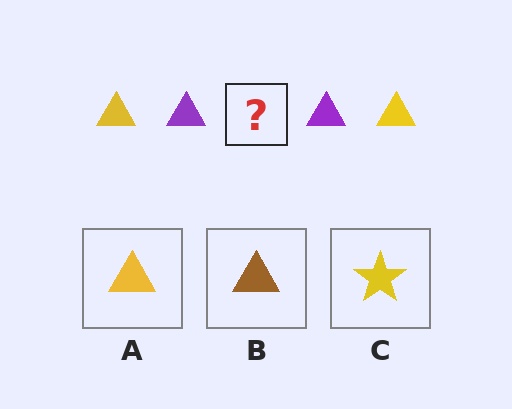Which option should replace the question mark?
Option A.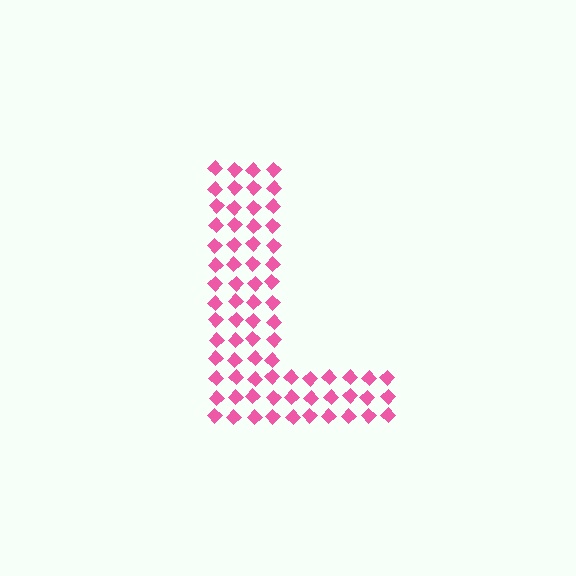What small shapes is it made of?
It is made of small diamonds.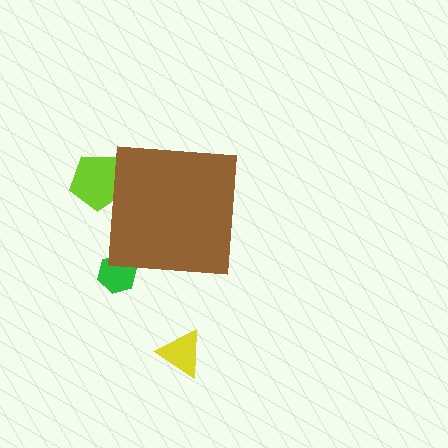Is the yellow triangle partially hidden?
No, the yellow triangle is fully visible.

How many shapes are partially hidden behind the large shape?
2 shapes are partially hidden.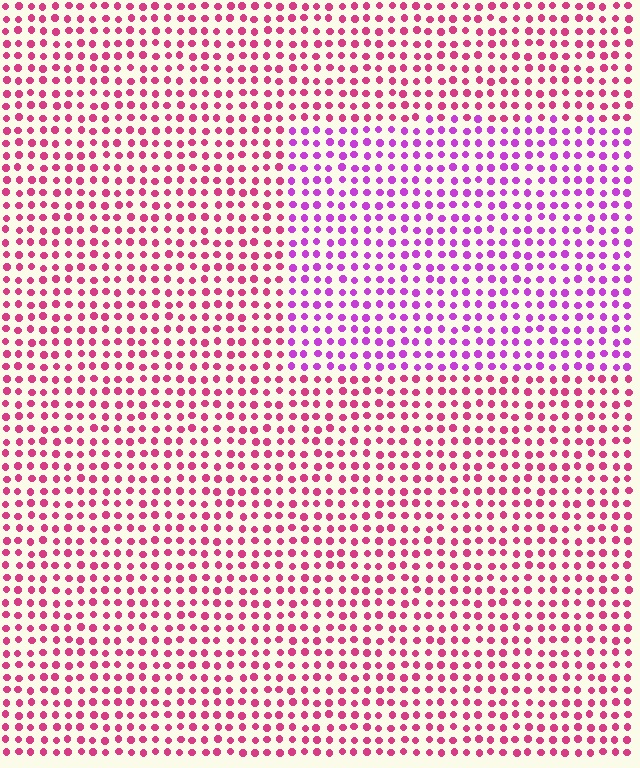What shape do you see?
I see a rectangle.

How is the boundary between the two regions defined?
The boundary is defined purely by a slight shift in hue (about 38 degrees). Spacing, size, and orientation are identical on both sides.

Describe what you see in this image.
The image is filled with small magenta elements in a uniform arrangement. A rectangle-shaped region is visible where the elements are tinted to a slightly different hue, forming a subtle color boundary.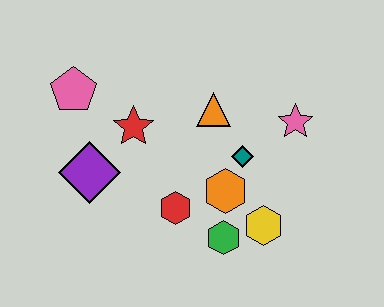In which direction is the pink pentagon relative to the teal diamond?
The pink pentagon is to the left of the teal diamond.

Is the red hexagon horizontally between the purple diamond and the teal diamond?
Yes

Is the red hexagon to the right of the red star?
Yes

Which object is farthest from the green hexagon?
The pink pentagon is farthest from the green hexagon.